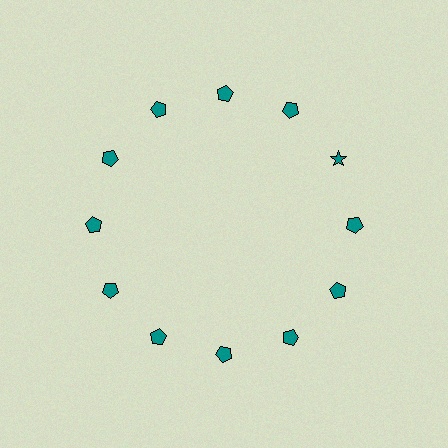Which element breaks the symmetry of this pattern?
The teal star at roughly the 2 o'clock position breaks the symmetry. All other shapes are teal pentagons.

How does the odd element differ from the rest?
It has a different shape: star instead of pentagon.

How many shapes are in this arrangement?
There are 12 shapes arranged in a ring pattern.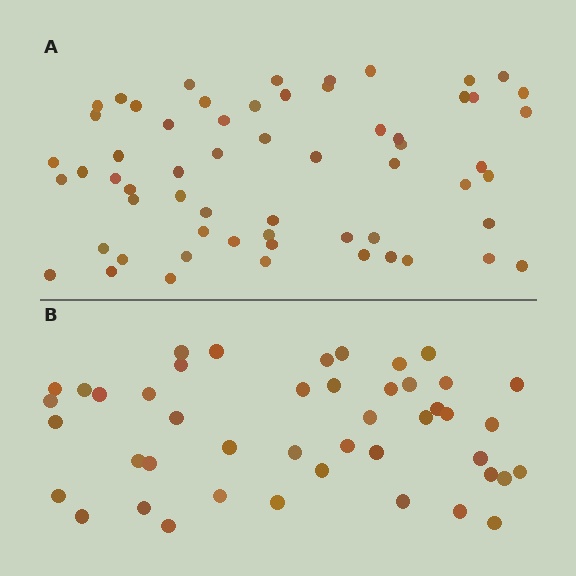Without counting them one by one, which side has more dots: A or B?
Region A (the top region) has more dots.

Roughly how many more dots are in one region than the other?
Region A has approximately 15 more dots than region B.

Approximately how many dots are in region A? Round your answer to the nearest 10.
About 60 dots.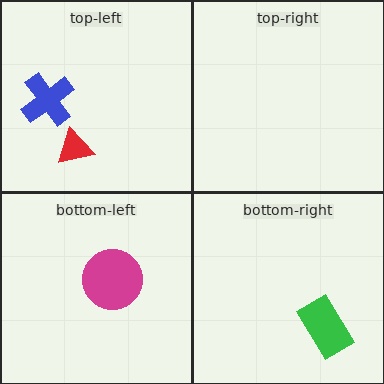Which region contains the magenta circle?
The bottom-left region.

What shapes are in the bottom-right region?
The green rectangle.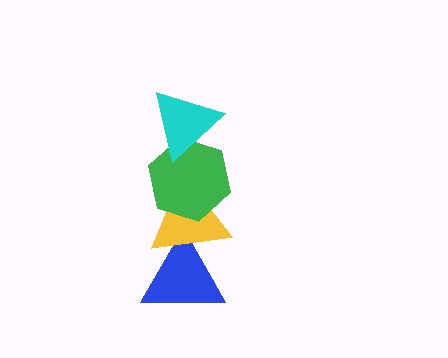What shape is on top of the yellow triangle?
The green hexagon is on top of the yellow triangle.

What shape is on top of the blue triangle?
The yellow triangle is on top of the blue triangle.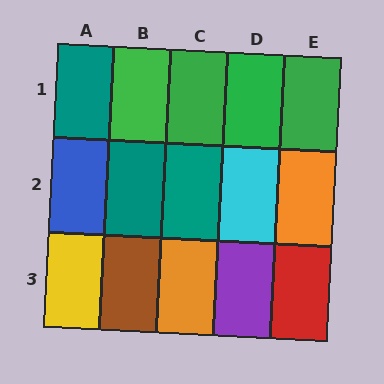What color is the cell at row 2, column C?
Teal.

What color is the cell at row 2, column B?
Teal.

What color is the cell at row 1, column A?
Teal.